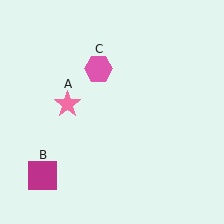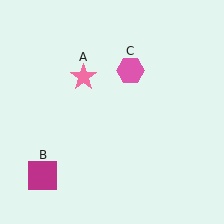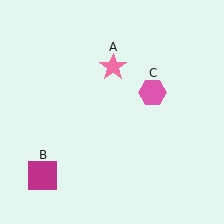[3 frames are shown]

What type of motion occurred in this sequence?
The pink star (object A), pink hexagon (object C) rotated clockwise around the center of the scene.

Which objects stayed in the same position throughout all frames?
Magenta square (object B) remained stationary.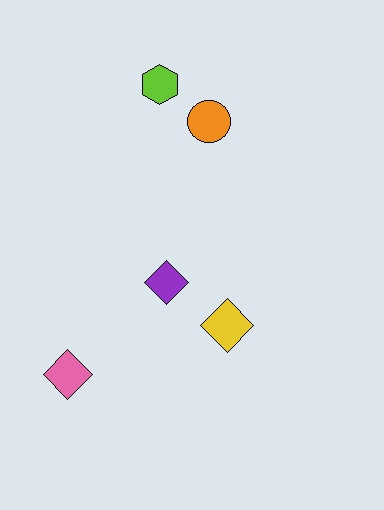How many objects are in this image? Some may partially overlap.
There are 5 objects.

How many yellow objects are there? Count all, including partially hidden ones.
There is 1 yellow object.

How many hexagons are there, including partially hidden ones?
There is 1 hexagon.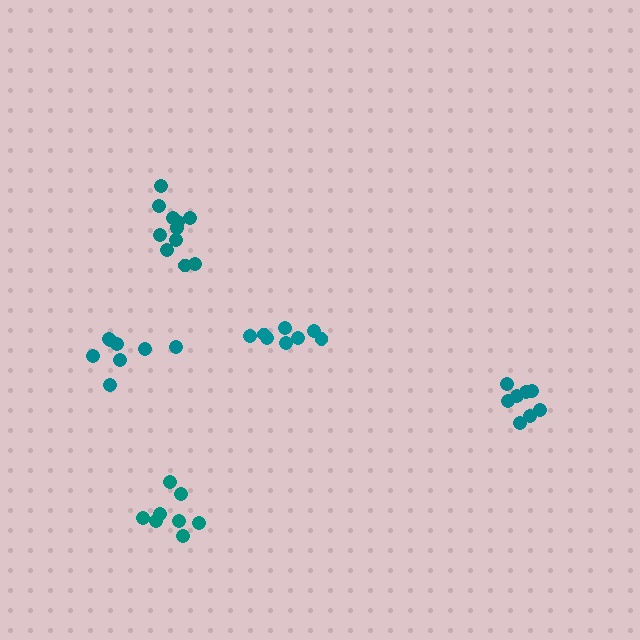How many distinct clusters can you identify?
There are 5 distinct clusters.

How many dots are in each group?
Group 1: 8 dots, Group 2: 8 dots, Group 3: 8 dots, Group 4: 8 dots, Group 5: 12 dots (44 total).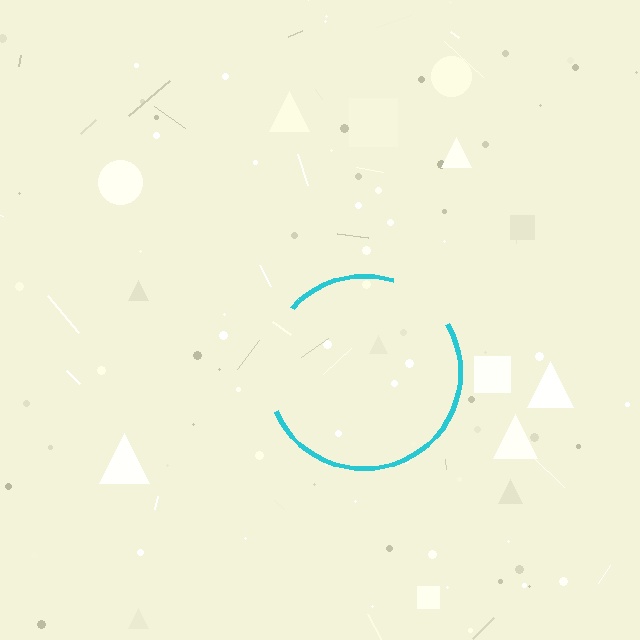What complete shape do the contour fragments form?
The contour fragments form a circle.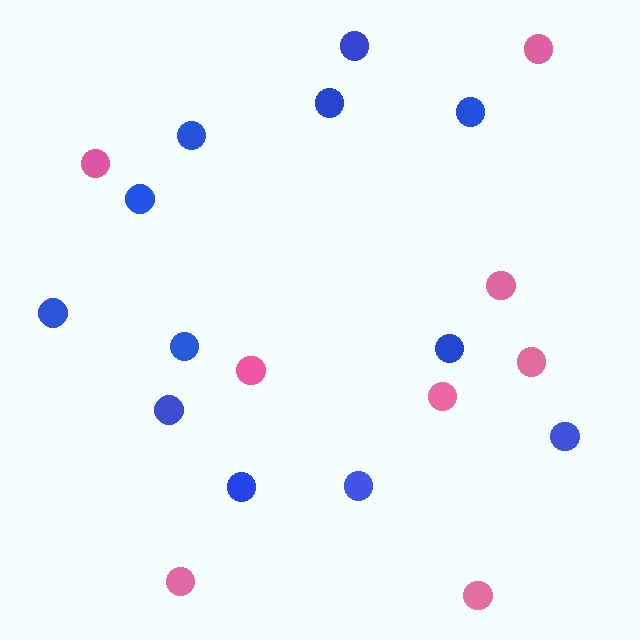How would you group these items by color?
There are 2 groups: one group of blue circles (12) and one group of pink circles (8).